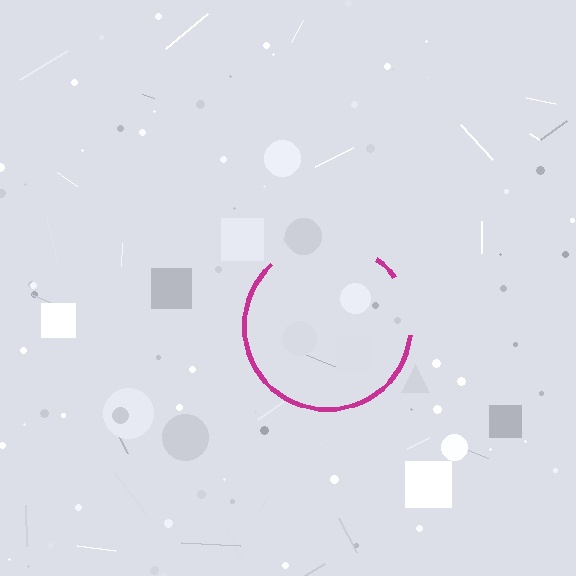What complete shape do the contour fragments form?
The contour fragments form a circle.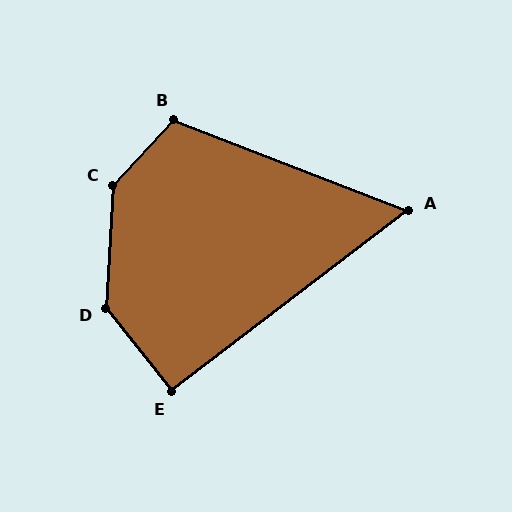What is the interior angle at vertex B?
Approximately 111 degrees (obtuse).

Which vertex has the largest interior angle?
C, at approximately 141 degrees.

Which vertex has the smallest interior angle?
A, at approximately 58 degrees.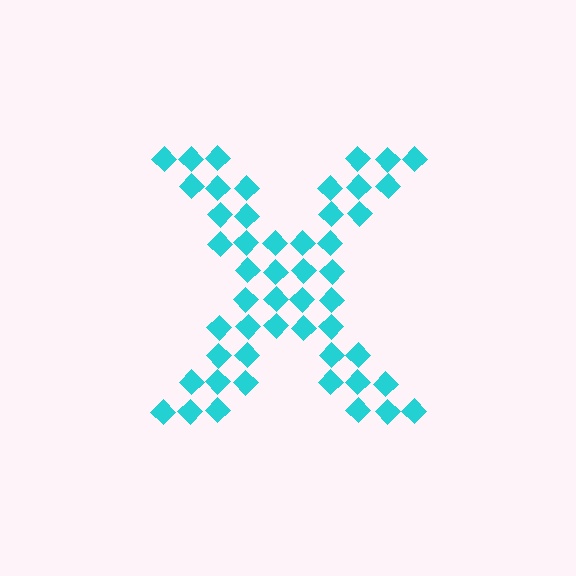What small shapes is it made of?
It is made of small diamonds.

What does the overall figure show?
The overall figure shows the letter X.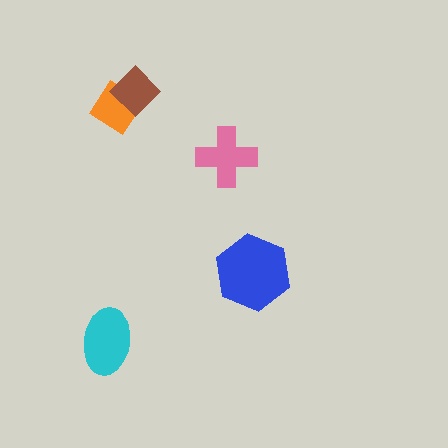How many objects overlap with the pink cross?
0 objects overlap with the pink cross.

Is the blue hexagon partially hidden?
No, no other shape covers it.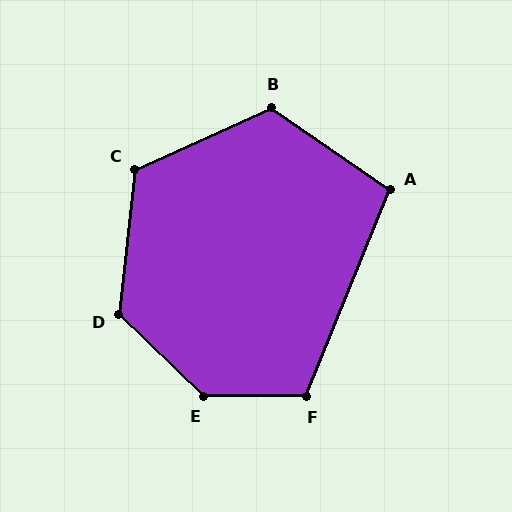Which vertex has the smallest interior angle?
A, at approximately 103 degrees.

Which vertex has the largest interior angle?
E, at approximately 137 degrees.